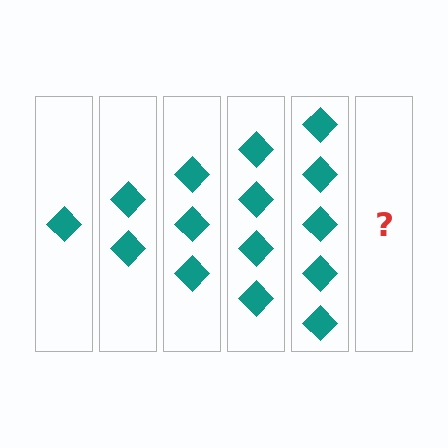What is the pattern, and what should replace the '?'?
The pattern is that each step adds one more diamond. The '?' should be 6 diamonds.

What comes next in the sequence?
The next element should be 6 diamonds.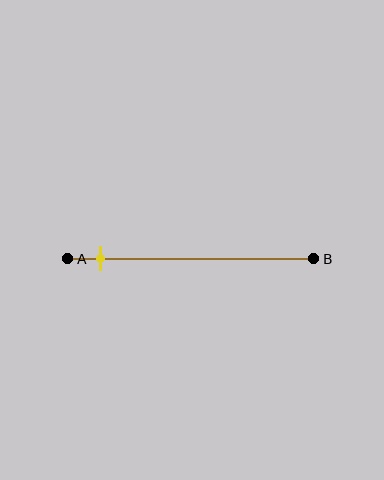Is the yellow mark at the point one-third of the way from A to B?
No, the mark is at about 15% from A, not at the 33% one-third point.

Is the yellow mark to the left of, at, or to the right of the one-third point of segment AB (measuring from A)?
The yellow mark is to the left of the one-third point of segment AB.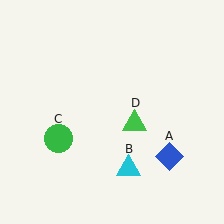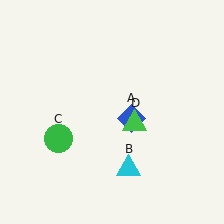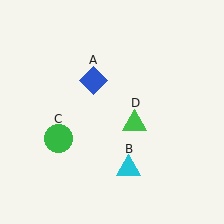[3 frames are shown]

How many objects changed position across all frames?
1 object changed position: blue diamond (object A).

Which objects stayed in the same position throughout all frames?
Cyan triangle (object B) and green circle (object C) and green triangle (object D) remained stationary.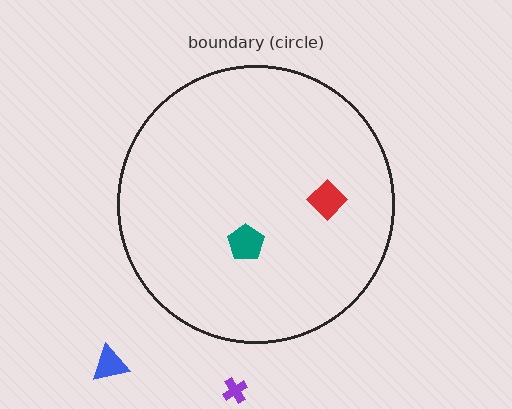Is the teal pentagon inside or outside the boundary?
Inside.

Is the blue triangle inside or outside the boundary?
Outside.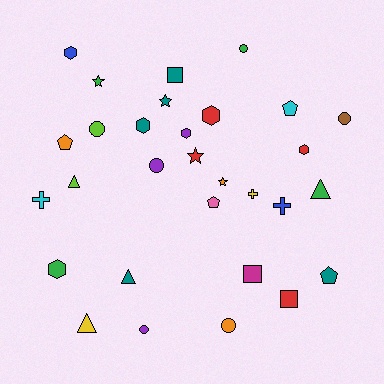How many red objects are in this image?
There are 4 red objects.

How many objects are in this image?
There are 30 objects.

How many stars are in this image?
There are 4 stars.